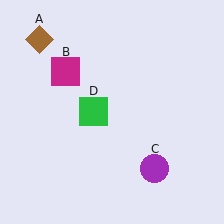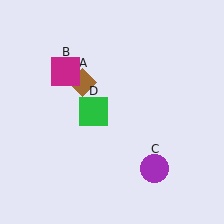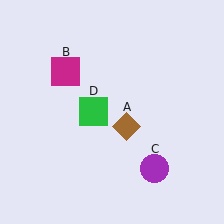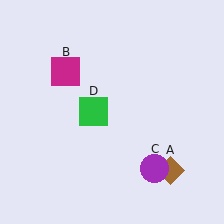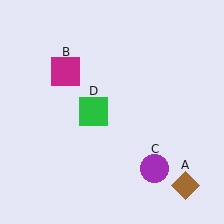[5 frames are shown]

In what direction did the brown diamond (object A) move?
The brown diamond (object A) moved down and to the right.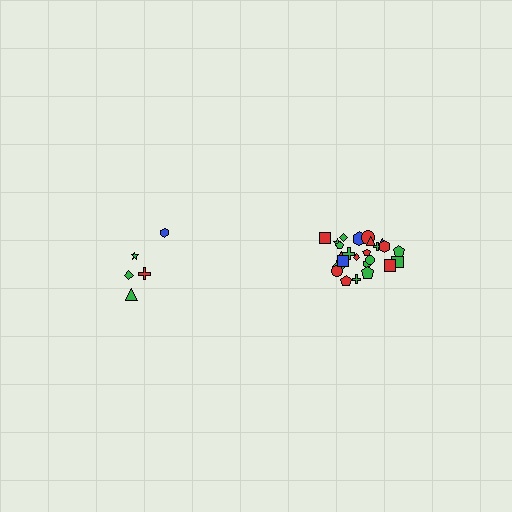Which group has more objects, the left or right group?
The right group.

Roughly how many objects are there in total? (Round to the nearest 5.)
Roughly 30 objects in total.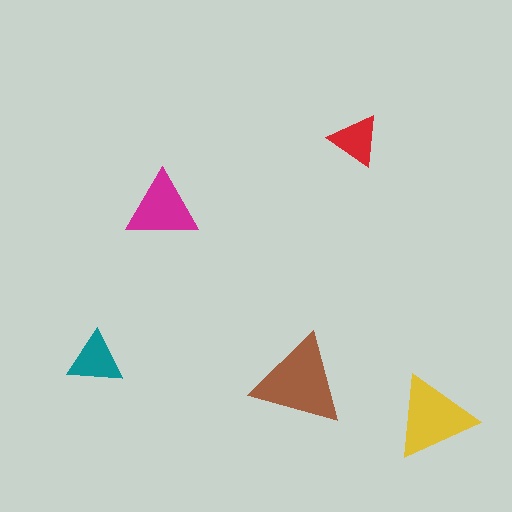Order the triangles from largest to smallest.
the brown one, the yellow one, the magenta one, the teal one, the red one.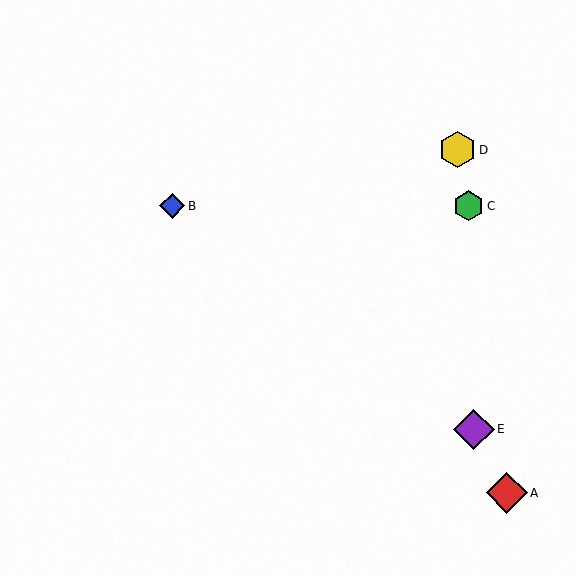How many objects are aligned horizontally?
2 objects (B, C) are aligned horizontally.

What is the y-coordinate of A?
Object A is at y≈493.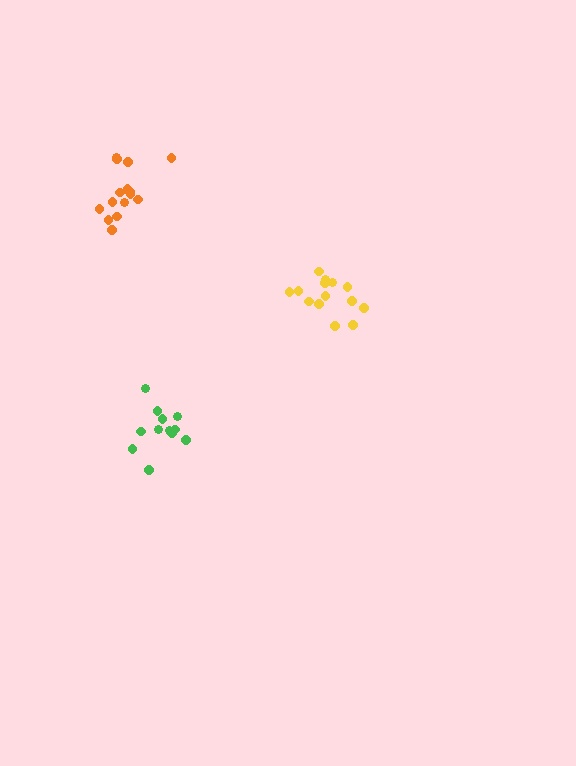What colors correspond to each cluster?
The clusters are colored: green, orange, yellow.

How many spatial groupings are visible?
There are 3 spatial groupings.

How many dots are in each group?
Group 1: 12 dots, Group 2: 15 dots, Group 3: 14 dots (41 total).